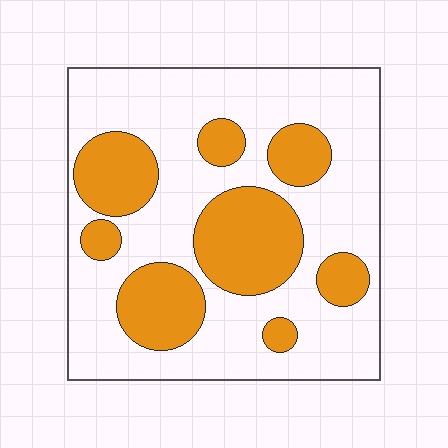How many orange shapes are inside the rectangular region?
8.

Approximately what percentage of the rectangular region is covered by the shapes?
Approximately 30%.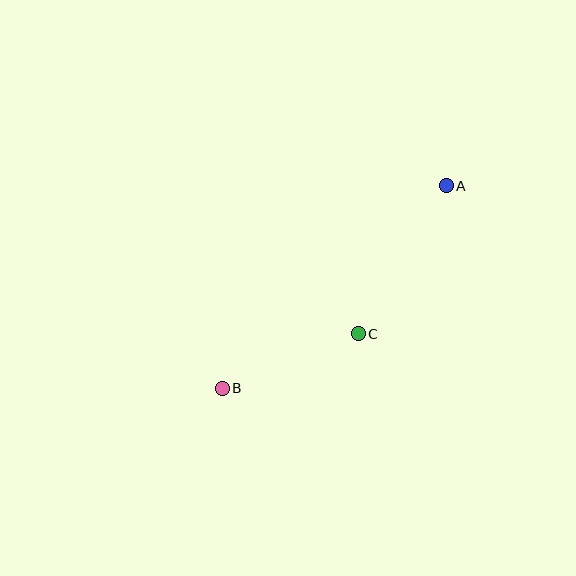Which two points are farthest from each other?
Points A and B are farthest from each other.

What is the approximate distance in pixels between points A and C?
The distance between A and C is approximately 172 pixels.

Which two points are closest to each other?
Points B and C are closest to each other.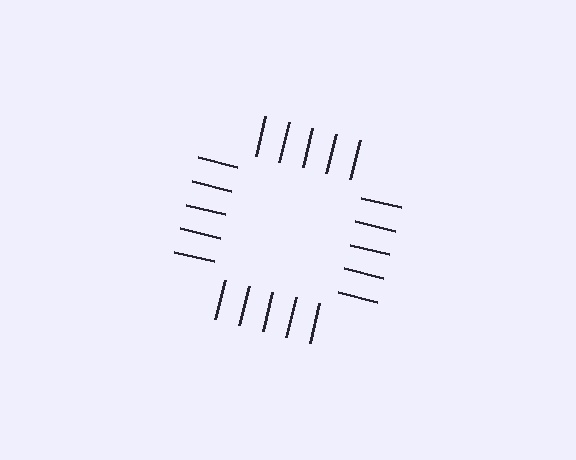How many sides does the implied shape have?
4 sides — the line-ends trace a square.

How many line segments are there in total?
20 — 5 along each of the 4 edges.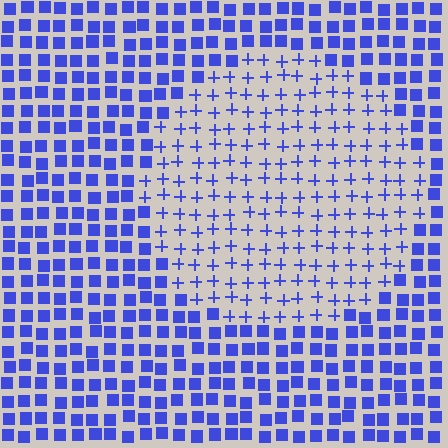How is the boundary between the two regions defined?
The boundary is defined by a change in element shape: plus signs inside vs. squares outside. All elements share the same color and spacing.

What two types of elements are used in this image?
The image uses plus signs inside the circle region and squares outside it.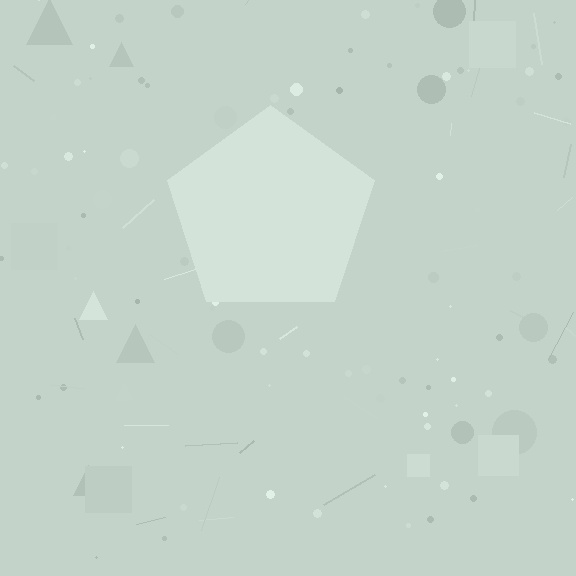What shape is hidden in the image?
A pentagon is hidden in the image.